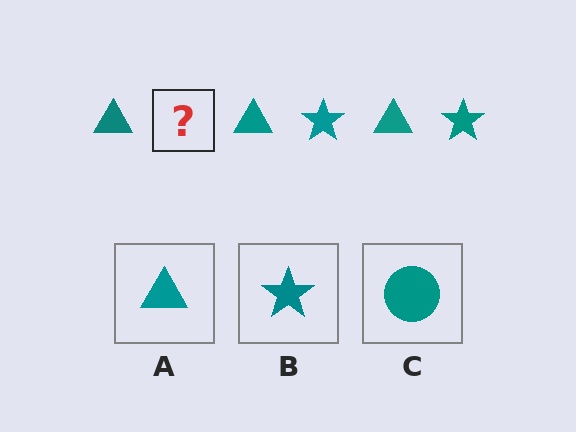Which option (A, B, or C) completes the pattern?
B.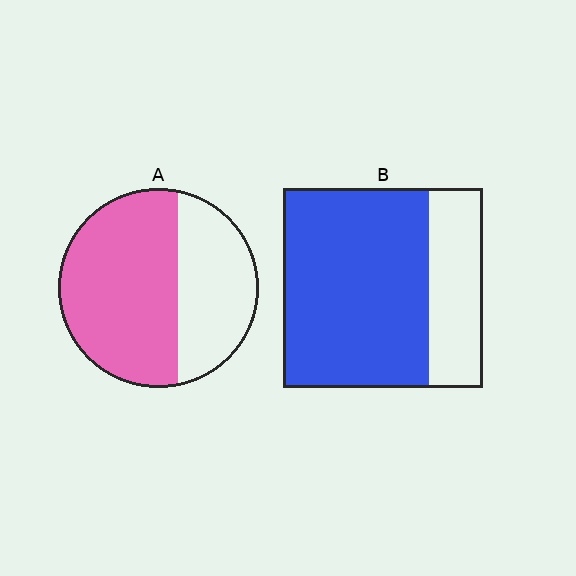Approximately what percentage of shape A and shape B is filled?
A is approximately 60% and B is approximately 75%.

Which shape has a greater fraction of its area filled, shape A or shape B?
Shape B.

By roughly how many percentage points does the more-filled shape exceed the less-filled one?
By roughly 10 percentage points (B over A).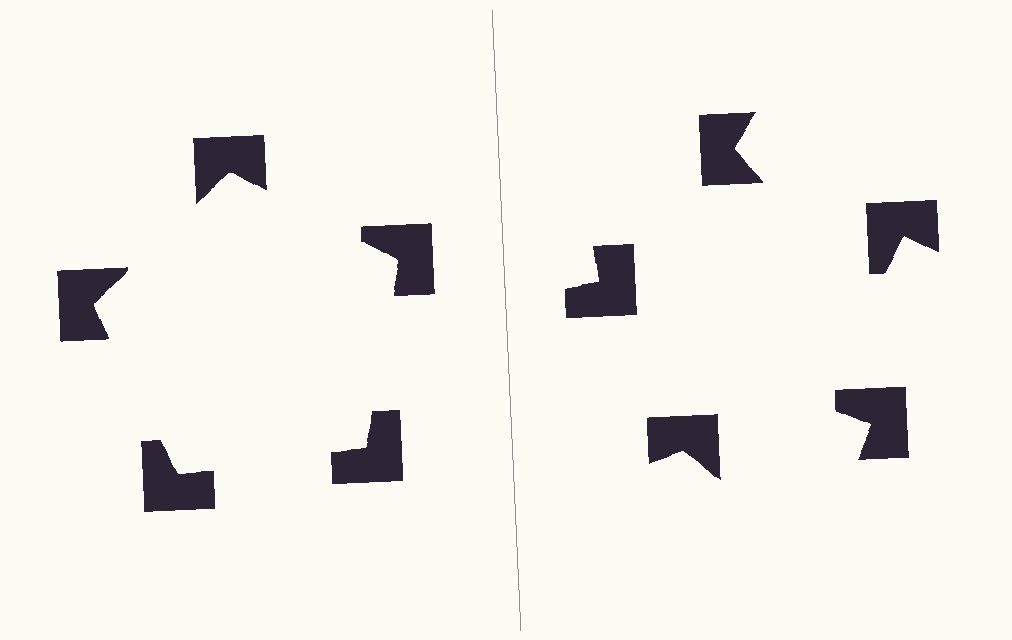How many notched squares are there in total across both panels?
10 — 5 on each side.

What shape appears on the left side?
An illusory pentagon.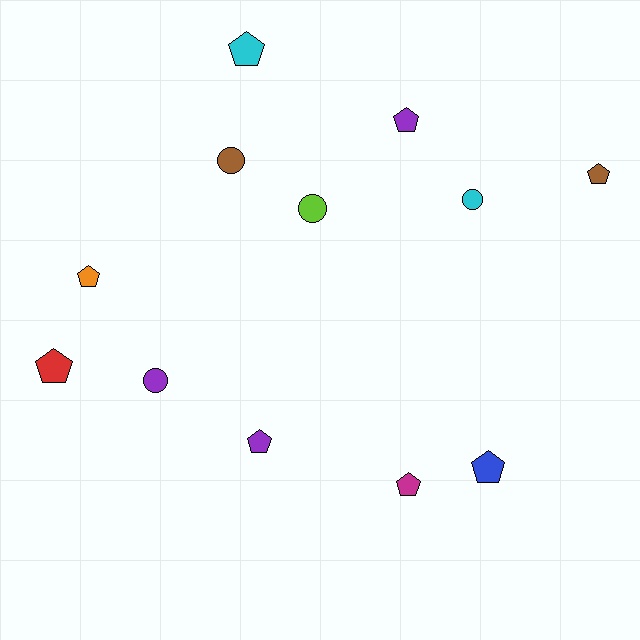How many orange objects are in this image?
There is 1 orange object.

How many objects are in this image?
There are 12 objects.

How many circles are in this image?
There are 4 circles.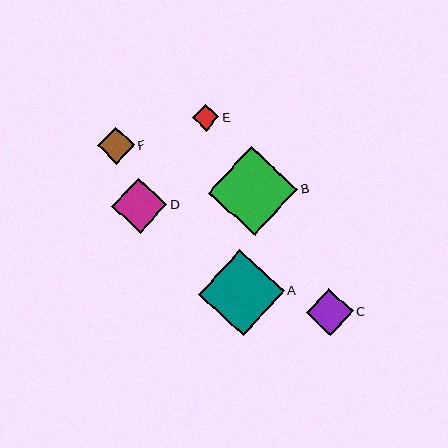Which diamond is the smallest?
Diamond E is the smallest with a size of approximately 27 pixels.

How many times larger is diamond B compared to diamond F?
Diamond B is approximately 2.4 times the size of diamond F.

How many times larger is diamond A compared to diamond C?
Diamond A is approximately 1.8 times the size of diamond C.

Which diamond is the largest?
Diamond B is the largest with a size of approximately 89 pixels.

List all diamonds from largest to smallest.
From largest to smallest: B, A, D, C, F, E.